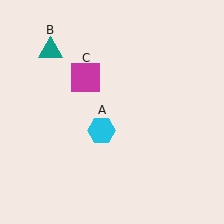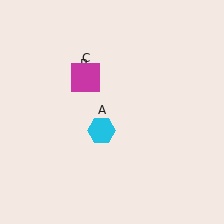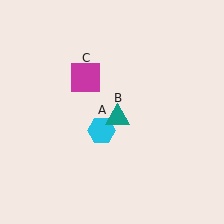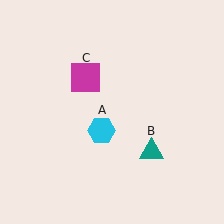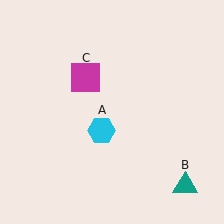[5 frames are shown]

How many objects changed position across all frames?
1 object changed position: teal triangle (object B).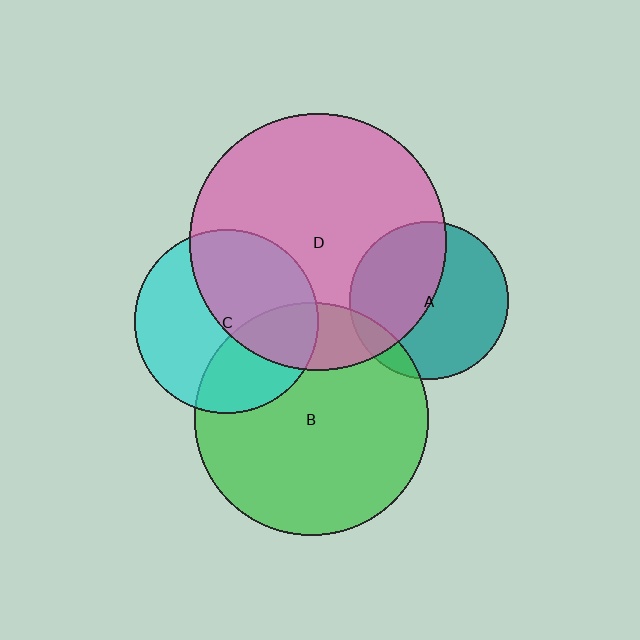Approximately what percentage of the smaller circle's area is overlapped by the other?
Approximately 45%.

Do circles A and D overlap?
Yes.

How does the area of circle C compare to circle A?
Approximately 1.4 times.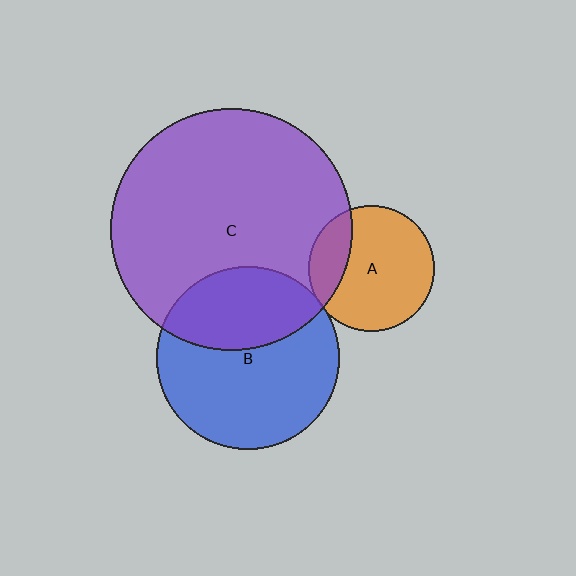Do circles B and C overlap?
Yes.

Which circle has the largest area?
Circle C (purple).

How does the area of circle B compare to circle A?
Approximately 2.1 times.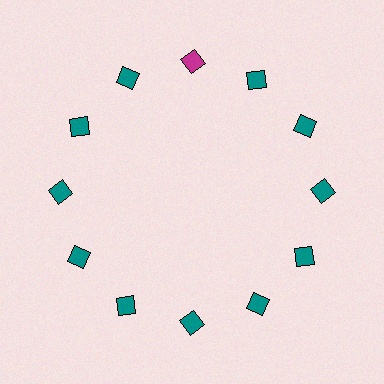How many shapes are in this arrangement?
There are 12 shapes arranged in a ring pattern.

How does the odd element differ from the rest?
It has a different color: magenta instead of teal.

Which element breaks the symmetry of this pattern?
The magenta diamond at roughly the 12 o'clock position breaks the symmetry. All other shapes are teal diamonds.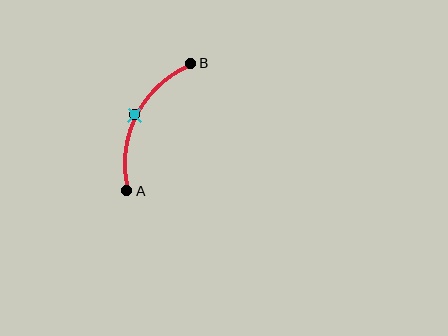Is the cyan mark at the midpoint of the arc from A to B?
Yes. The cyan mark lies on the arc at equal arc-length from both A and B — it is the arc midpoint.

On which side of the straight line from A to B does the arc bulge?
The arc bulges to the left of the straight line connecting A and B.